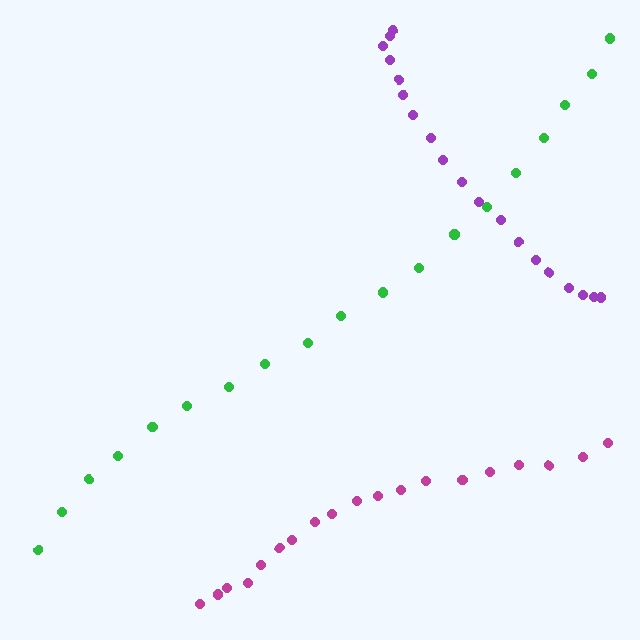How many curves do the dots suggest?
There are 3 distinct paths.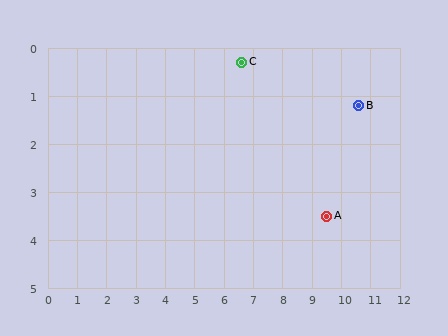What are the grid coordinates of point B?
Point B is at approximately (10.6, 1.2).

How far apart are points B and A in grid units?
Points B and A are about 2.5 grid units apart.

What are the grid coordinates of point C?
Point C is at approximately (6.6, 0.3).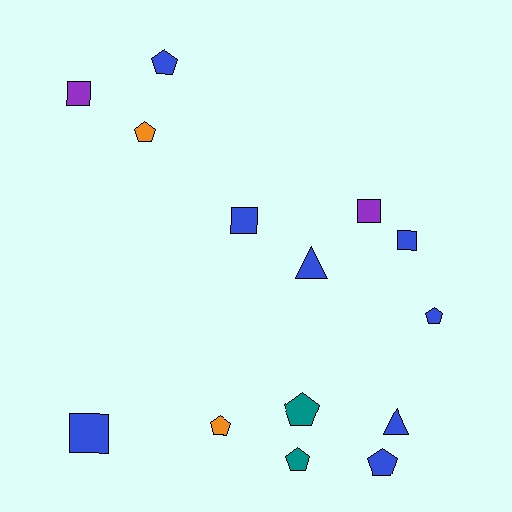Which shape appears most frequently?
Pentagon, with 7 objects.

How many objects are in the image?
There are 14 objects.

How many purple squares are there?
There are 2 purple squares.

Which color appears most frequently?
Blue, with 8 objects.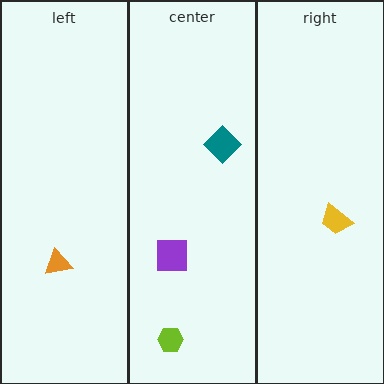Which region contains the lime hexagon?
The center region.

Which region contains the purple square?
The center region.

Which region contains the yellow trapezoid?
The right region.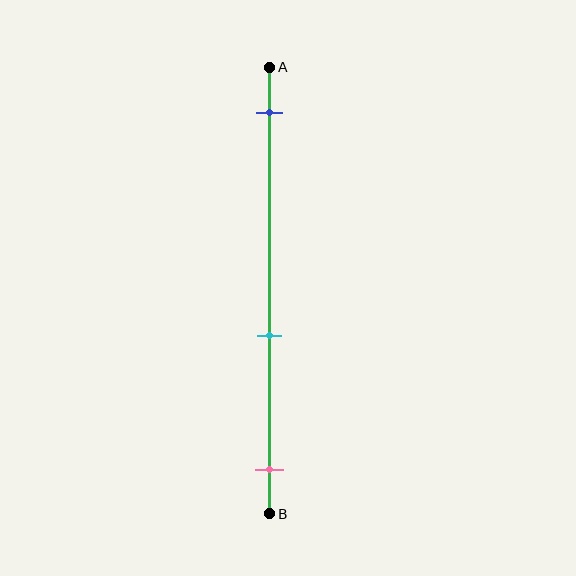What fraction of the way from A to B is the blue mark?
The blue mark is approximately 10% (0.1) of the way from A to B.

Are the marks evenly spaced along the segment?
No, the marks are not evenly spaced.